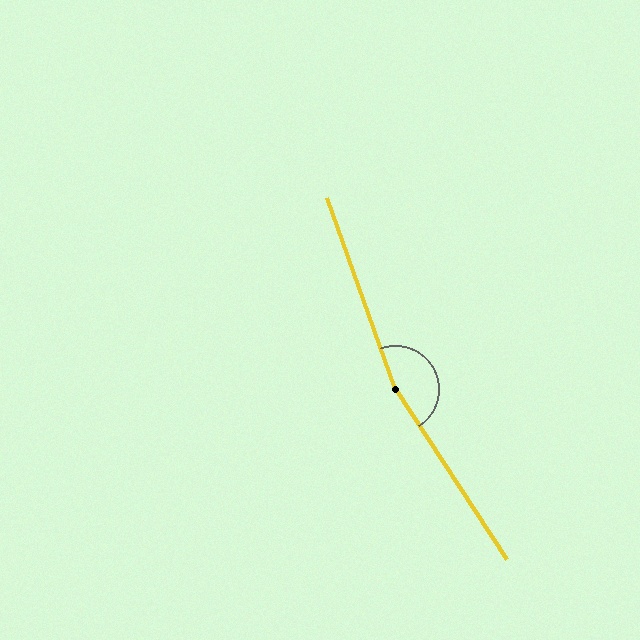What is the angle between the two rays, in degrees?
Approximately 166 degrees.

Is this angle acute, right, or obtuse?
It is obtuse.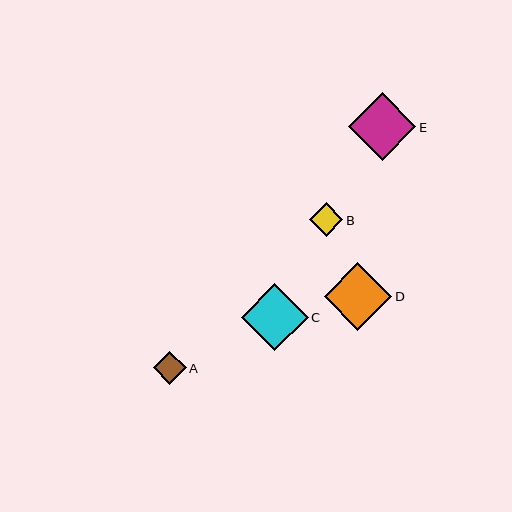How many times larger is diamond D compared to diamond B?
Diamond D is approximately 2.0 times the size of diamond B.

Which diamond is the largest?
Diamond E is the largest with a size of approximately 68 pixels.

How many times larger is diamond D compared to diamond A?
Diamond D is approximately 2.1 times the size of diamond A.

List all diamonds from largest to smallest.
From largest to smallest: E, D, C, B, A.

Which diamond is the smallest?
Diamond A is the smallest with a size of approximately 33 pixels.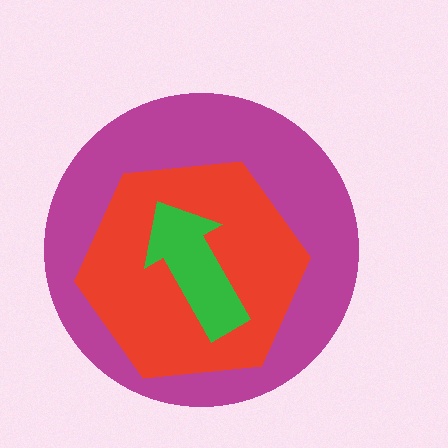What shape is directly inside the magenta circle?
The red hexagon.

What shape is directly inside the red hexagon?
The green arrow.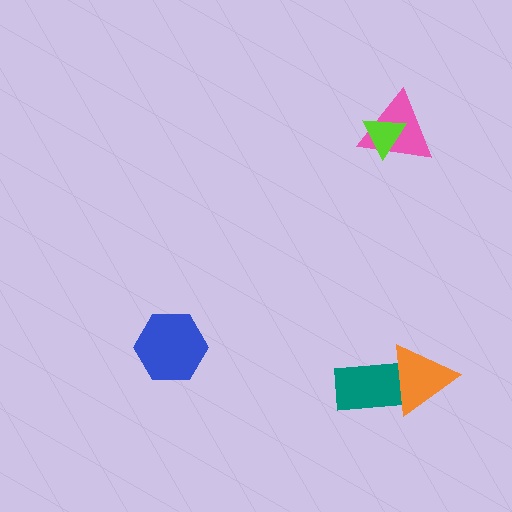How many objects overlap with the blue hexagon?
0 objects overlap with the blue hexagon.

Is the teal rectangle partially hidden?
Yes, it is partially covered by another shape.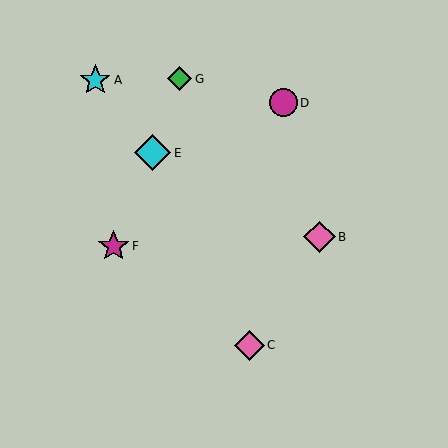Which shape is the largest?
The cyan diamond (labeled E) is the largest.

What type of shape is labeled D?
Shape D is a magenta circle.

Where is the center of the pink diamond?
The center of the pink diamond is at (320, 237).